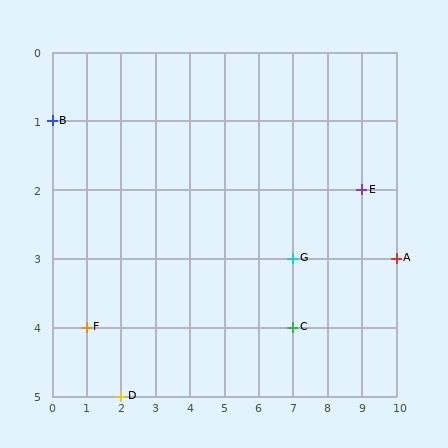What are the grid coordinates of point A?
Point A is at grid coordinates (10, 3).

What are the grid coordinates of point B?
Point B is at grid coordinates (0, 1).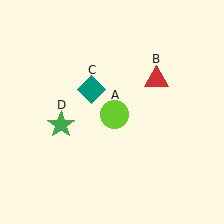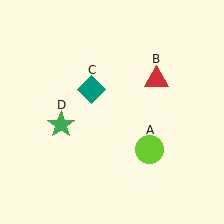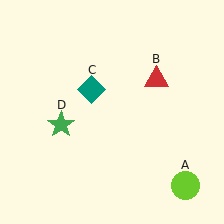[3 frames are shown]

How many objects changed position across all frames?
1 object changed position: lime circle (object A).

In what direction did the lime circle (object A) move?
The lime circle (object A) moved down and to the right.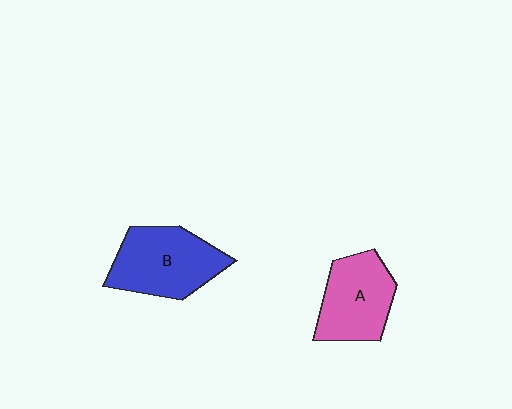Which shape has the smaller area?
Shape A (pink).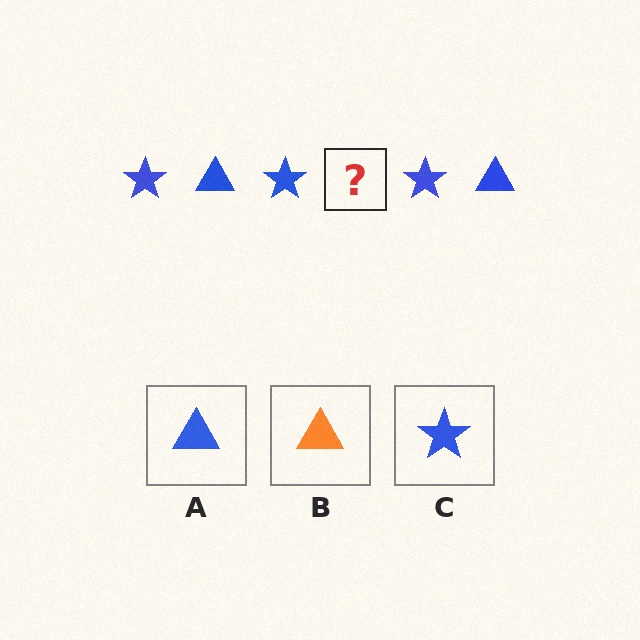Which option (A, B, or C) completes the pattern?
A.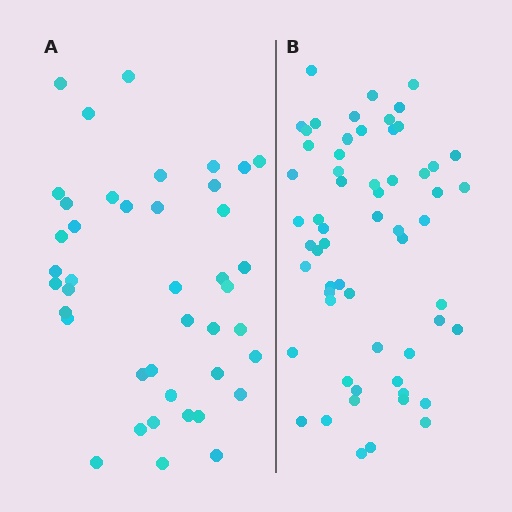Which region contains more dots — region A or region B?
Region B (the right region) has more dots.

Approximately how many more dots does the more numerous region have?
Region B has approximately 20 more dots than region A.